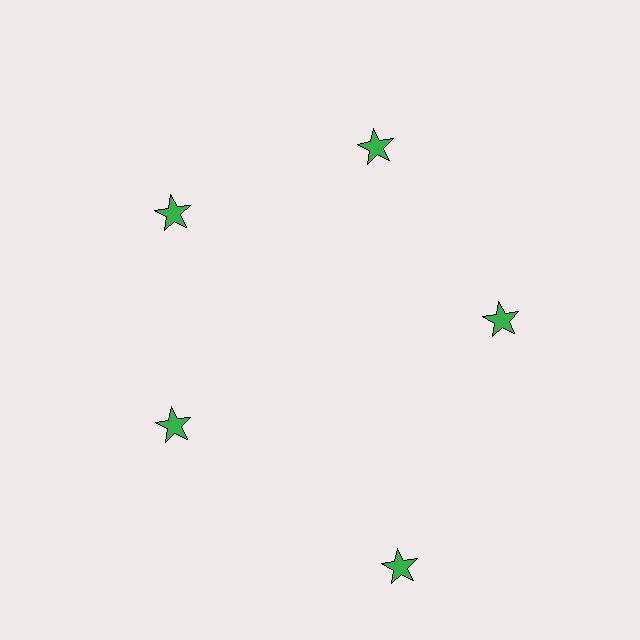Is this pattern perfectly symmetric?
No. The 5 green stars are arranged in a ring, but one element near the 5 o'clock position is pushed outward from the center, breaking the 5-fold rotational symmetry.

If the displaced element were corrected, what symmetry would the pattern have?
It would have 5-fold rotational symmetry — the pattern would map onto itself every 72 degrees.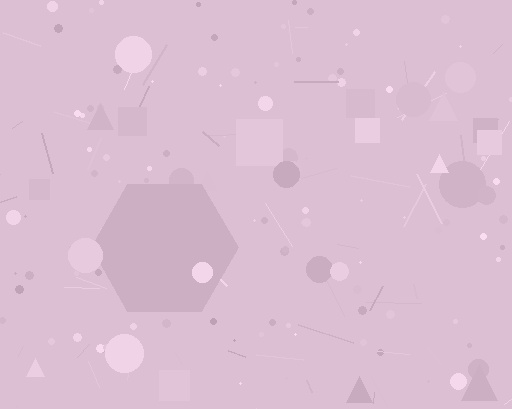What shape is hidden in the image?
A hexagon is hidden in the image.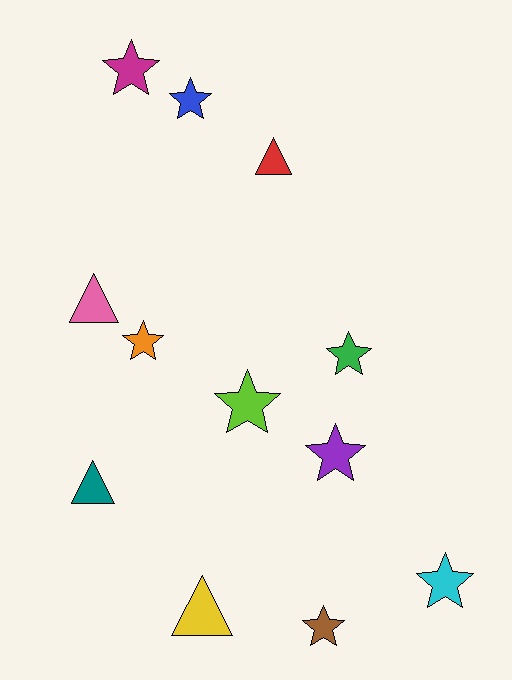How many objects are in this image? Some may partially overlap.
There are 12 objects.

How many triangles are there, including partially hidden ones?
There are 4 triangles.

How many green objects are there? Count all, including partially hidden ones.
There is 1 green object.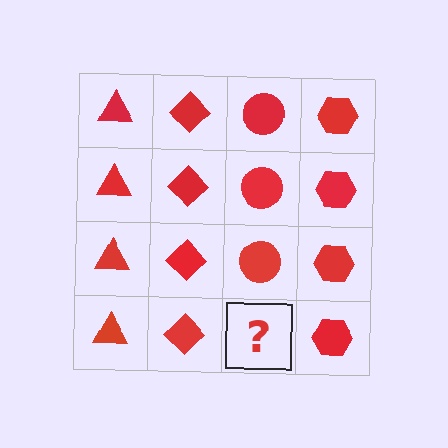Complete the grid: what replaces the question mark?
The question mark should be replaced with a red circle.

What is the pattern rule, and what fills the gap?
The rule is that each column has a consistent shape. The gap should be filled with a red circle.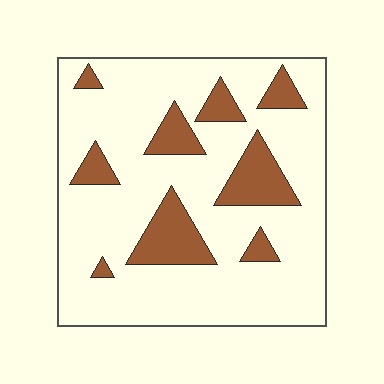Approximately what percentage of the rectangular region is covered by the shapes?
Approximately 20%.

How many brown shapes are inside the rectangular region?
9.